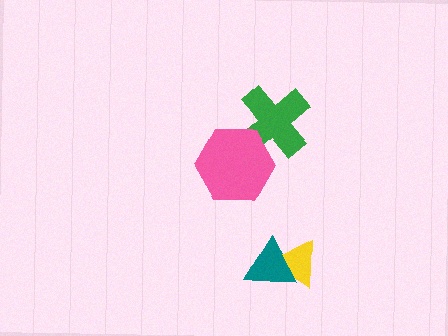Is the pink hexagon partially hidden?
No, no other shape covers it.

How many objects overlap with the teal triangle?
1 object overlaps with the teal triangle.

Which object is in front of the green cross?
The pink hexagon is in front of the green cross.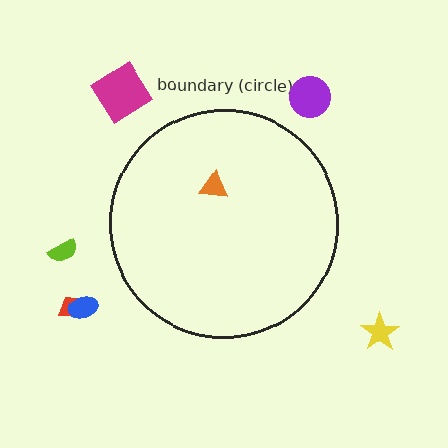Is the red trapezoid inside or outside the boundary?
Outside.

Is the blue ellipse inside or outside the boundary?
Outside.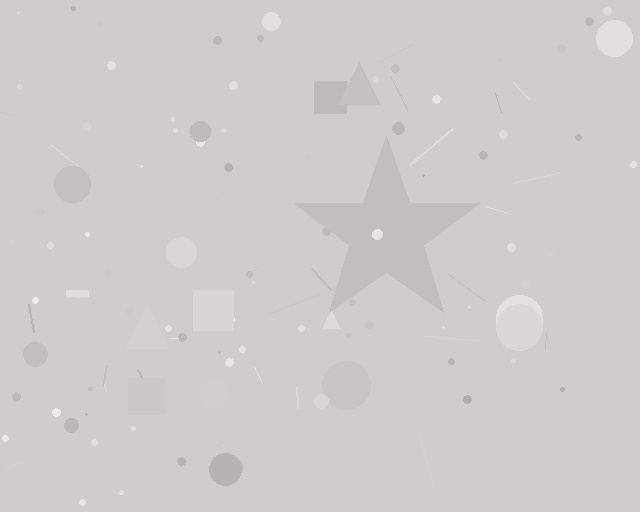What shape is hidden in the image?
A star is hidden in the image.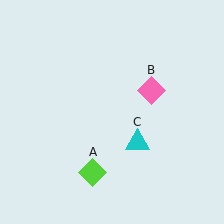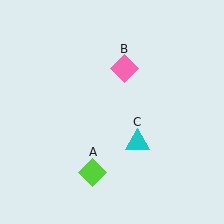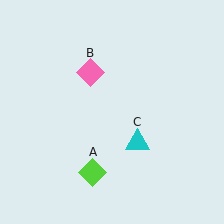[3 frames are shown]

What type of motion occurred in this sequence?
The pink diamond (object B) rotated counterclockwise around the center of the scene.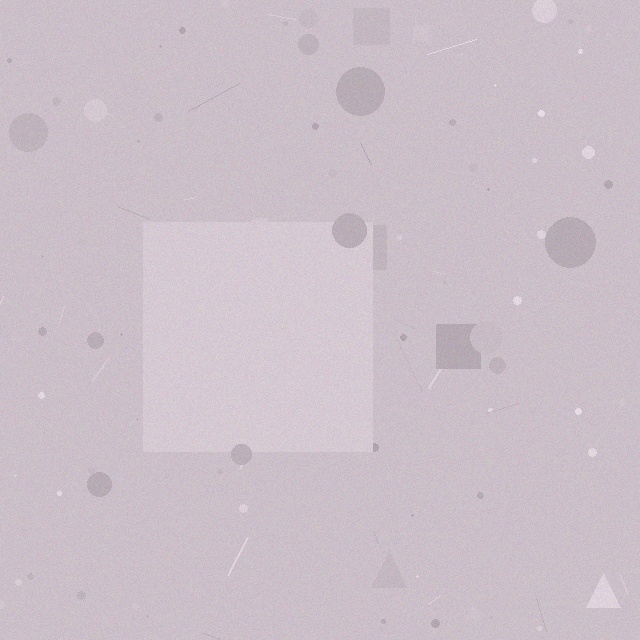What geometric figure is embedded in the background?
A square is embedded in the background.